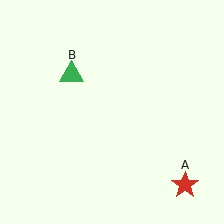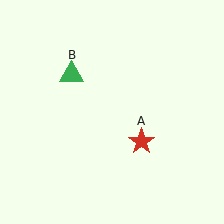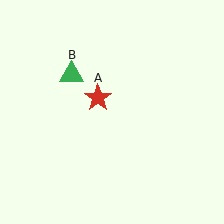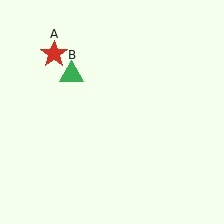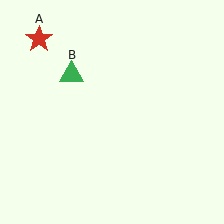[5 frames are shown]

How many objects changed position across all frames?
1 object changed position: red star (object A).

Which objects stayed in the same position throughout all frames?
Green triangle (object B) remained stationary.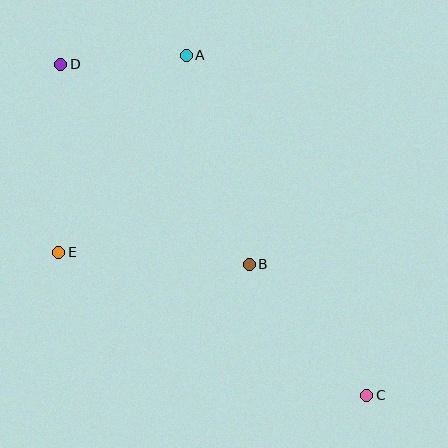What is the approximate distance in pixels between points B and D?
The distance between B and D is approximately 275 pixels.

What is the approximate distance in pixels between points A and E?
The distance between A and E is approximately 234 pixels.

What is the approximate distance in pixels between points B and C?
The distance between B and C is approximately 176 pixels.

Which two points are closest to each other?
Points A and D are closest to each other.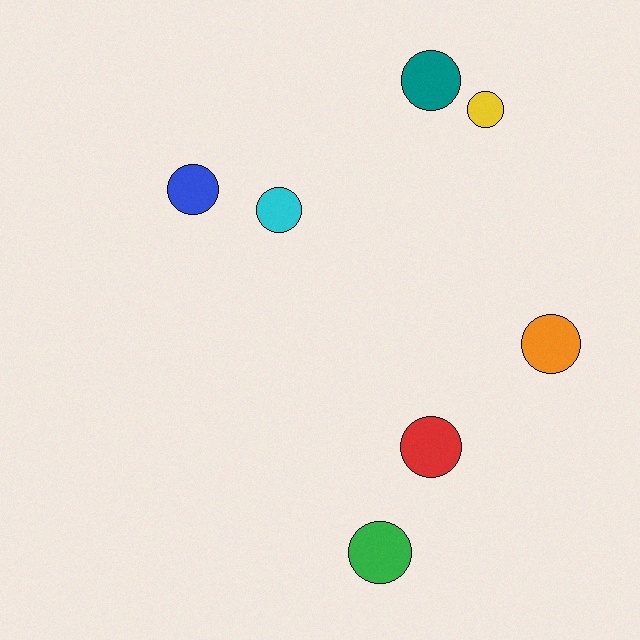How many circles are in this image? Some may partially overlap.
There are 7 circles.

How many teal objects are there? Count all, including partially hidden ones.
There is 1 teal object.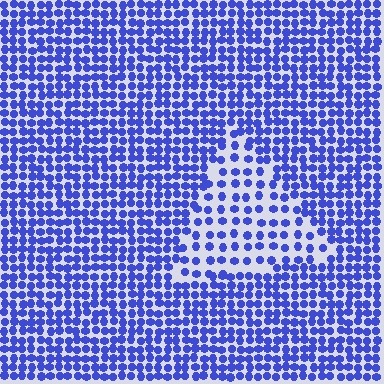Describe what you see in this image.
The image contains small blue elements arranged at two different densities. A triangle-shaped region is visible where the elements are less densely packed than the surrounding area.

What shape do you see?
I see a triangle.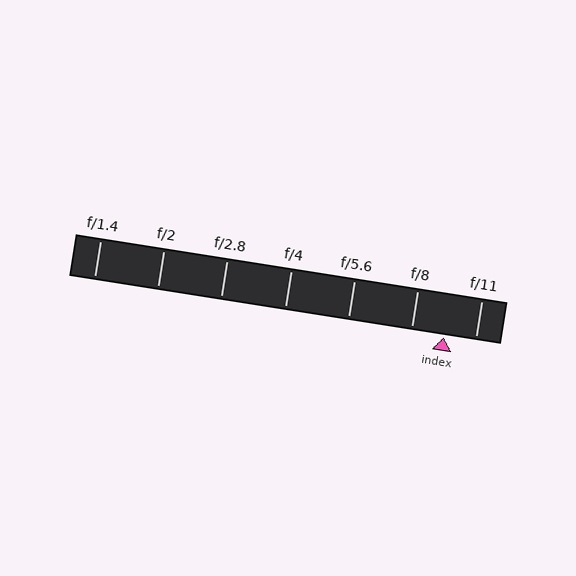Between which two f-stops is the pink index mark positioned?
The index mark is between f/8 and f/11.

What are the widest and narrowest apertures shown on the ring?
The widest aperture shown is f/1.4 and the narrowest is f/11.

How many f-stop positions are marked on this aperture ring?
There are 7 f-stop positions marked.